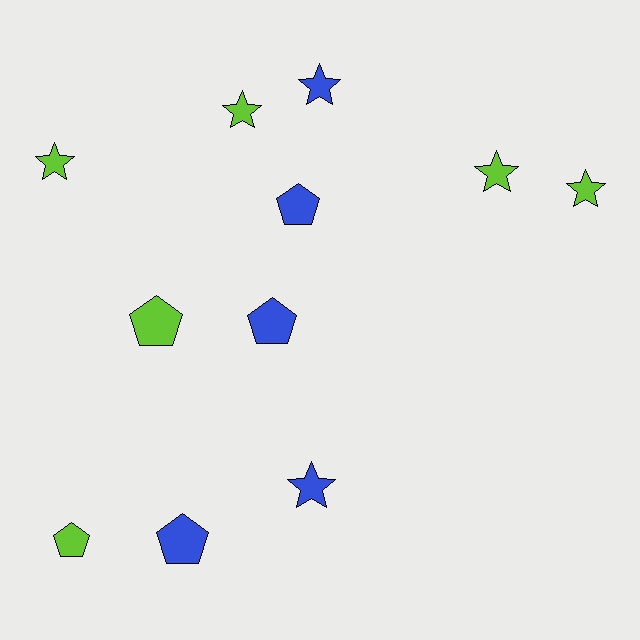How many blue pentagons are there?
There are 3 blue pentagons.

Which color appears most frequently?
Lime, with 6 objects.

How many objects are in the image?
There are 11 objects.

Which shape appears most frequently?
Star, with 6 objects.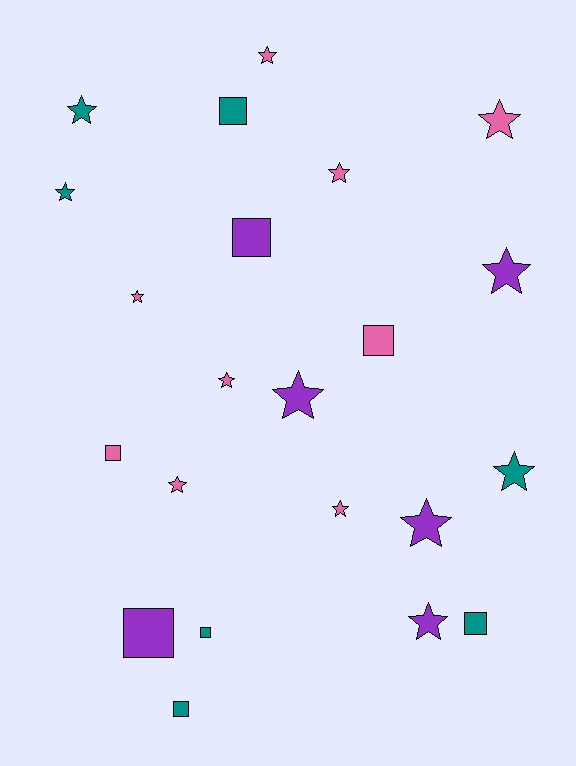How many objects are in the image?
There are 22 objects.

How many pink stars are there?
There are 7 pink stars.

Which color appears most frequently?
Pink, with 9 objects.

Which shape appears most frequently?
Star, with 14 objects.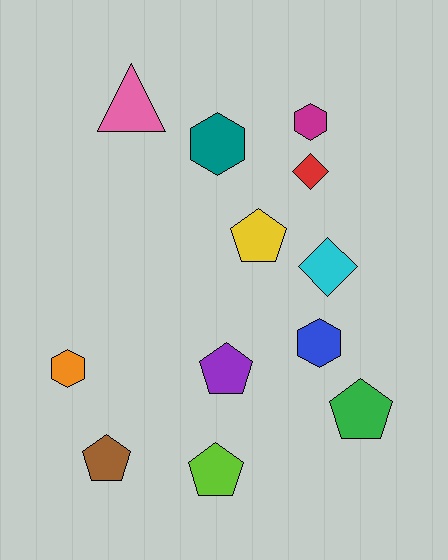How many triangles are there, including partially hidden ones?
There is 1 triangle.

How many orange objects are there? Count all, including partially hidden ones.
There is 1 orange object.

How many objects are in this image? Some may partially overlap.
There are 12 objects.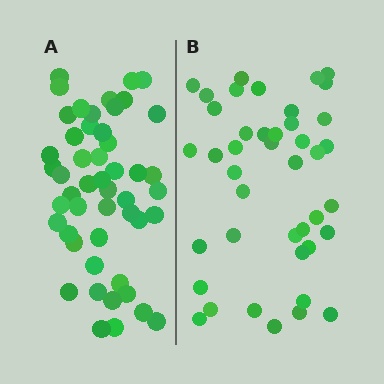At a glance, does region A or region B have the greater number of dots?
Region A (the left region) has more dots.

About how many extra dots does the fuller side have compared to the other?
Region A has roughly 8 or so more dots than region B.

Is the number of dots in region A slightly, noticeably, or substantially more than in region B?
Region A has only slightly more — the two regions are fairly close. The ratio is roughly 1.2 to 1.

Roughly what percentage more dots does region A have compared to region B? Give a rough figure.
About 15% more.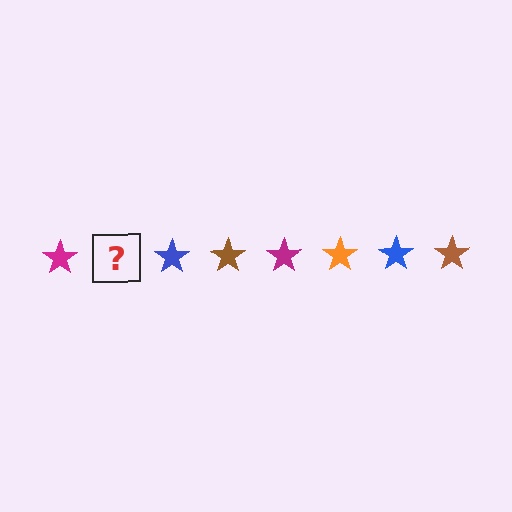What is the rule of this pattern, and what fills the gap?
The rule is that the pattern cycles through magenta, orange, blue, brown stars. The gap should be filled with an orange star.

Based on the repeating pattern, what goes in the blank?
The blank should be an orange star.